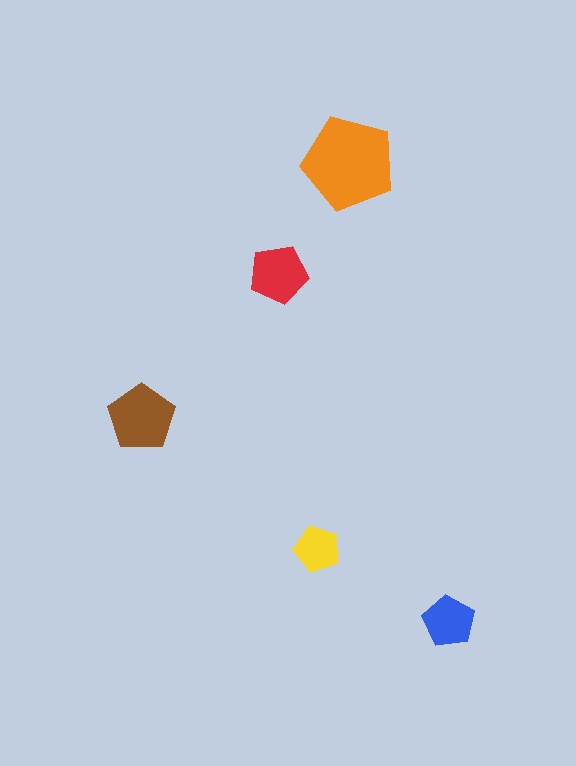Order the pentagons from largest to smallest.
the orange one, the brown one, the red one, the blue one, the yellow one.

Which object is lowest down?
The blue pentagon is bottommost.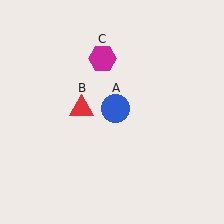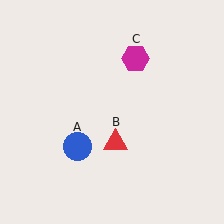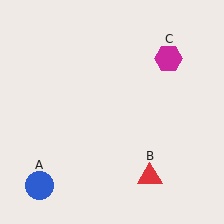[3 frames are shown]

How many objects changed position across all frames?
3 objects changed position: blue circle (object A), red triangle (object B), magenta hexagon (object C).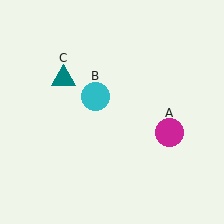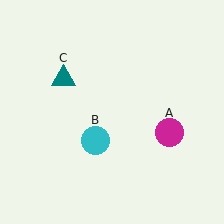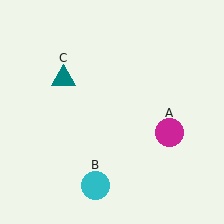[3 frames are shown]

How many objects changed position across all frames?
1 object changed position: cyan circle (object B).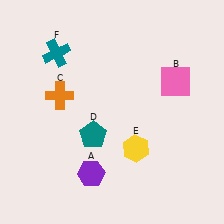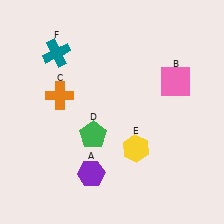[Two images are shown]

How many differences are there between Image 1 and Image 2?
There is 1 difference between the two images.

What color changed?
The pentagon (D) changed from teal in Image 1 to green in Image 2.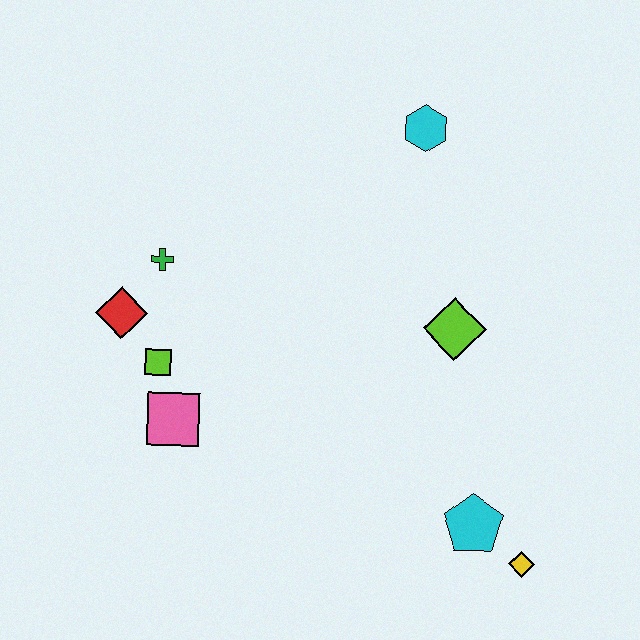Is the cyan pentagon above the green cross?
No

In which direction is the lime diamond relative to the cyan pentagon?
The lime diamond is above the cyan pentagon.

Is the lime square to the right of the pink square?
No